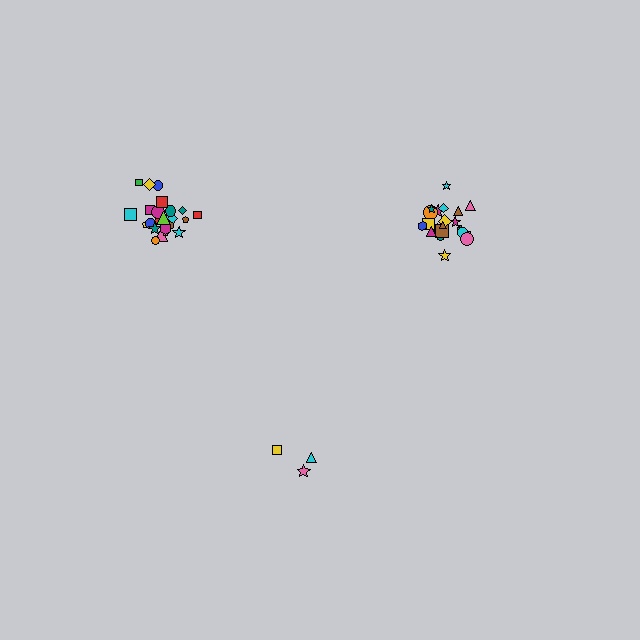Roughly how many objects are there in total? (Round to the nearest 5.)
Roughly 50 objects in total.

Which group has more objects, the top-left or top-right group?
The top-left group.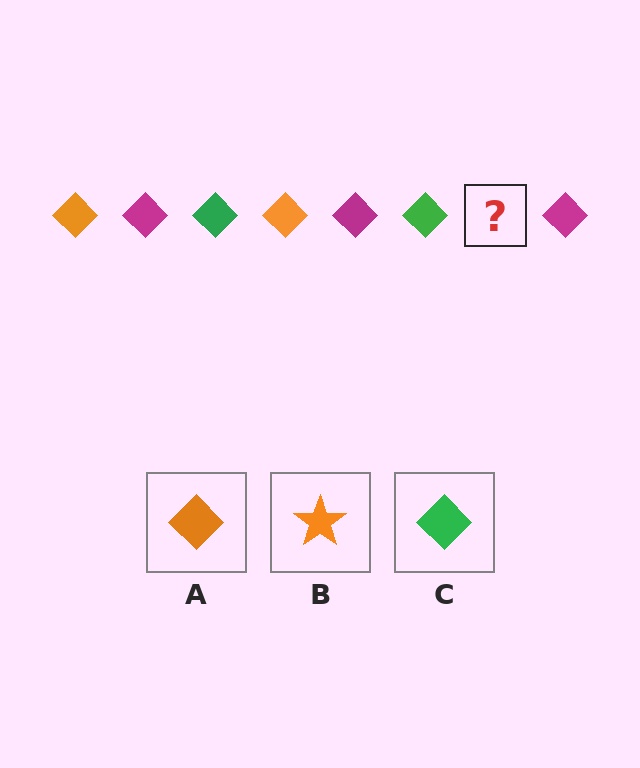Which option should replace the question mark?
Option A.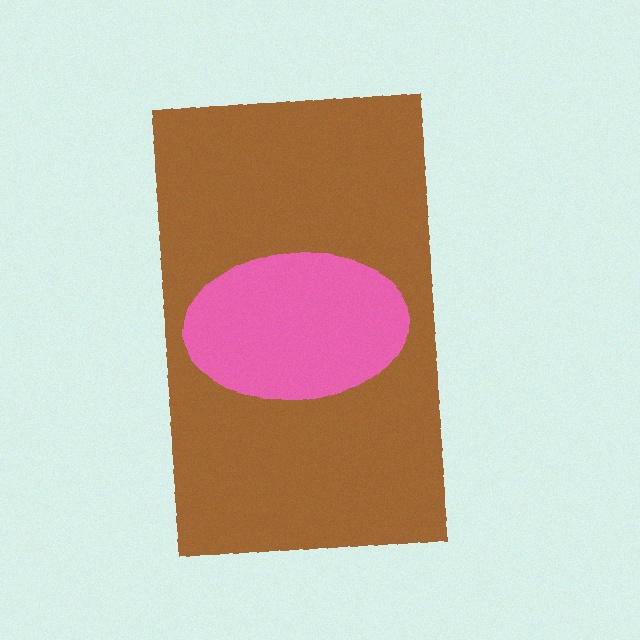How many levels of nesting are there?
2.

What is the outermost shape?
The brown rectangle.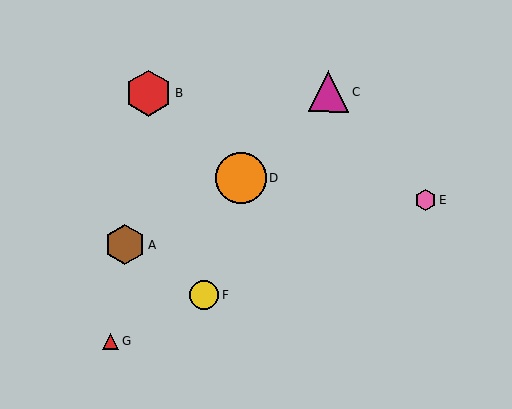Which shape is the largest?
The orange circle (labeled D) is the largest.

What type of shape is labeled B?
Shape B is a red hexagon.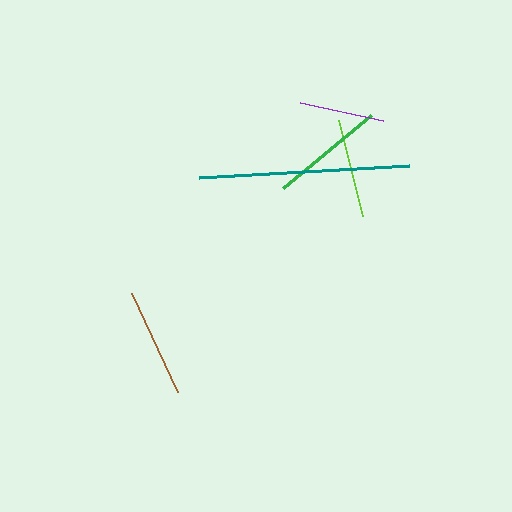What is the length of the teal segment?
The teal segment is approximately 210 pixels long.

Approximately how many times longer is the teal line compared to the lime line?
The teal line is approximately 2.1 times the length of the lime line.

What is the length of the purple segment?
The purple segment is approximately 85 pixels long.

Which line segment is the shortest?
The purple line is the shortest at approximately 85 pixels.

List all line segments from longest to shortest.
From longest to shortest: teal, green, brown, lime, purple.